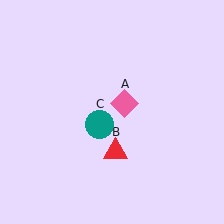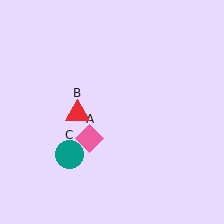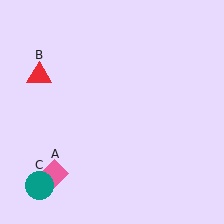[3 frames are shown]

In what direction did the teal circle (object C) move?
The teal circle (object C) moved down and to the left.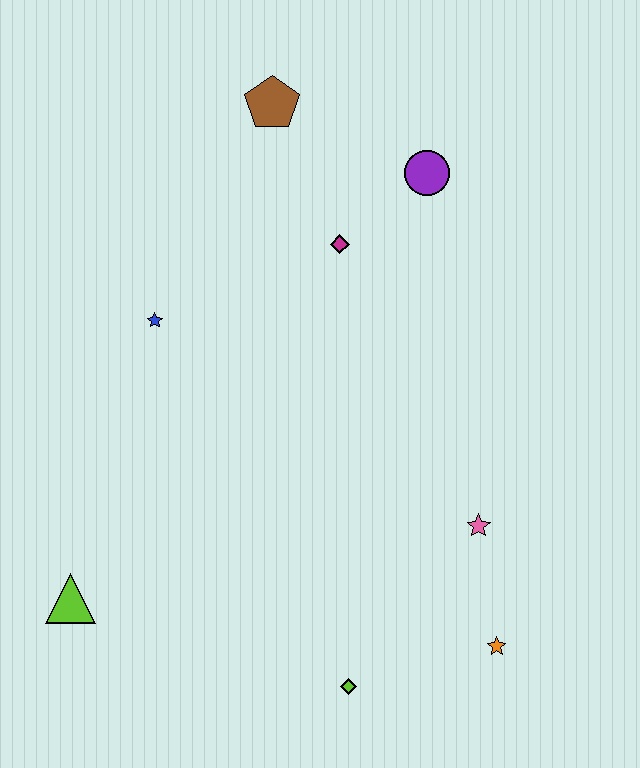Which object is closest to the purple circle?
The magenta diamond is closest to the purple circle.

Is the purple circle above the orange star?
Yes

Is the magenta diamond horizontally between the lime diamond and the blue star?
Yes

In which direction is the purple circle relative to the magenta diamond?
The purple circle is to the right of the magenta diamond.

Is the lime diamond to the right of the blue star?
Yes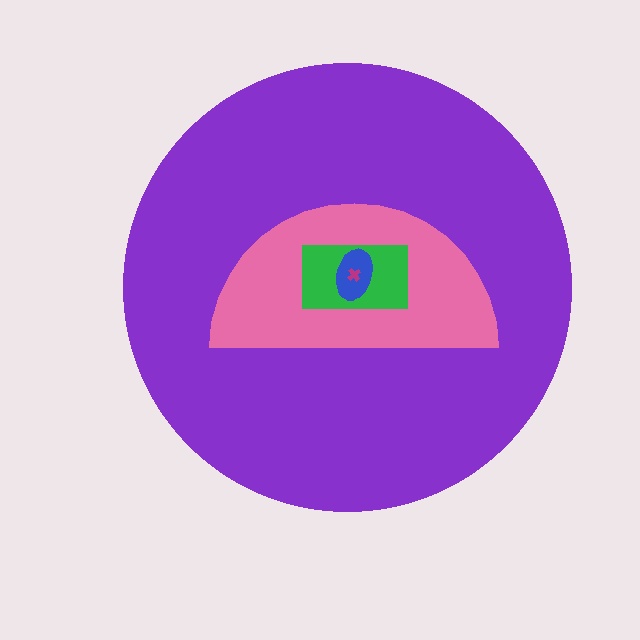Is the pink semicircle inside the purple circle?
Yes.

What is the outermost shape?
The purple circle.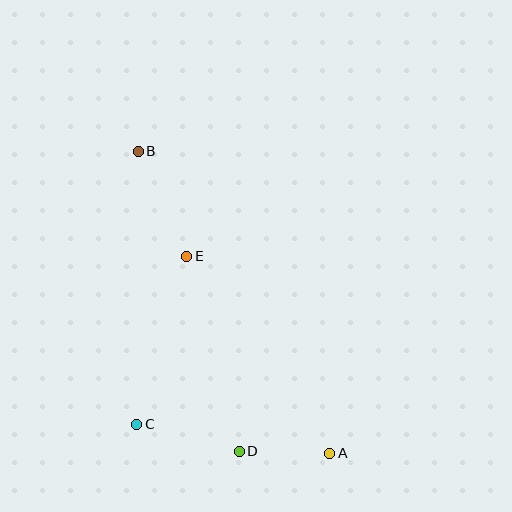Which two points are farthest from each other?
Points A and B are farthest from each other.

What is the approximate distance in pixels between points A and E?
The distance between A and E is approximately 243 pixels.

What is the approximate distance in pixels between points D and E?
The distance between D and E is approximately 201 pixels.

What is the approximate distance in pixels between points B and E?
The distance between B and E is approximately 116 pixels.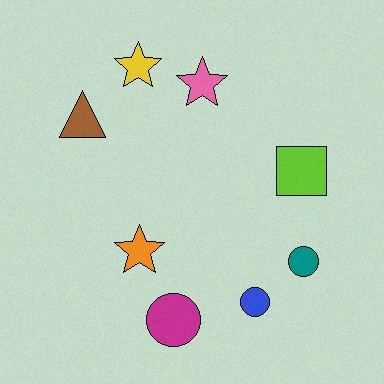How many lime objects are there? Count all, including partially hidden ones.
There is 1 lime object.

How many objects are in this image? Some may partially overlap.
There are 8 objects.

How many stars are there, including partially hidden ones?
There are 3 stars.